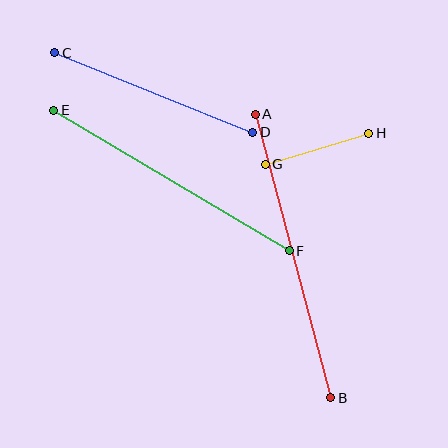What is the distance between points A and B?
The distance is approximately 294 pixels.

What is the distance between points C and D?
The distance is approximately 213 pixels.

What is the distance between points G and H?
The distance is approximately 108 pixels.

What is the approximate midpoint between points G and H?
The midpoint is at approximately (317, 149) pixels.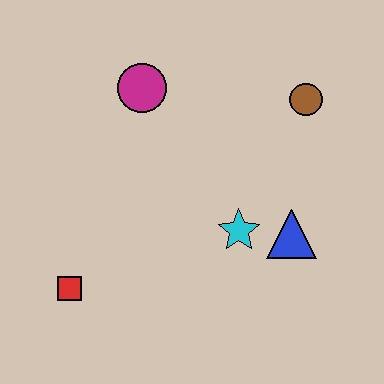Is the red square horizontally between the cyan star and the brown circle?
No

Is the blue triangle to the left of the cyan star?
No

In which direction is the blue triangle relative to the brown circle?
The blue triangle is below the brown circle.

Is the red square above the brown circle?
No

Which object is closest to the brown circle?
The blue triangle is closest to the brown circle.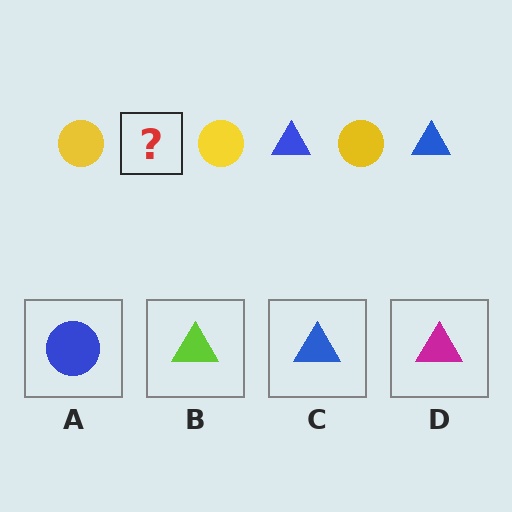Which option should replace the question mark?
Option C.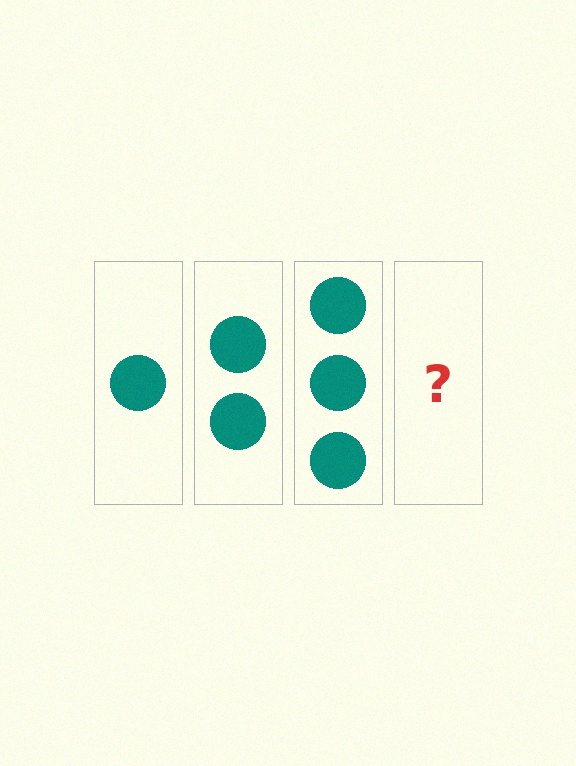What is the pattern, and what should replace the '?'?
The pattern is that each step adds one more circle. The '?' should be 4 circles.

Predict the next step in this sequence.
The next step is 4 circles.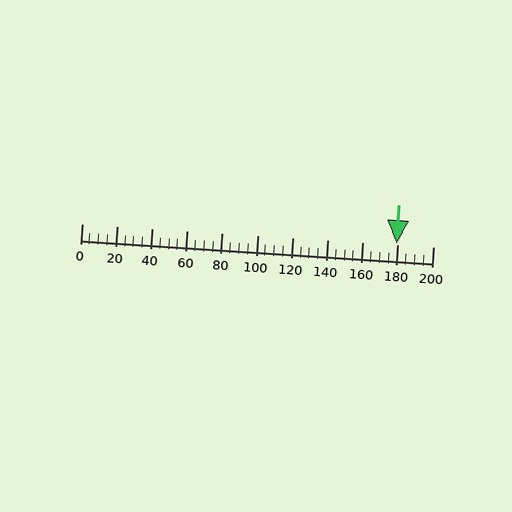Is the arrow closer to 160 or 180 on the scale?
The arrow is closer to 180.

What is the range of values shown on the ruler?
The ruler shows values from 0 to 200.